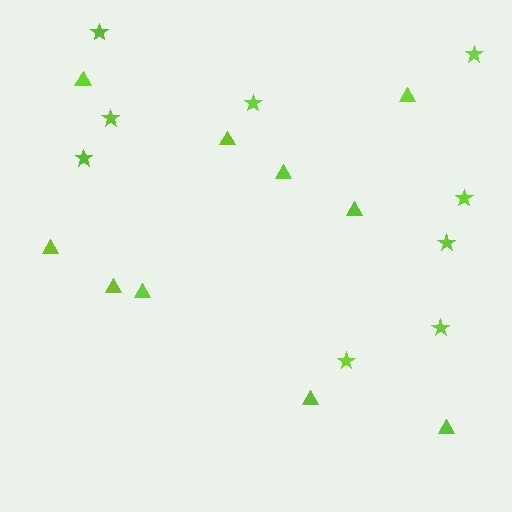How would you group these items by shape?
There are 2 groups: one group of triangles (10) and one group of stars (9).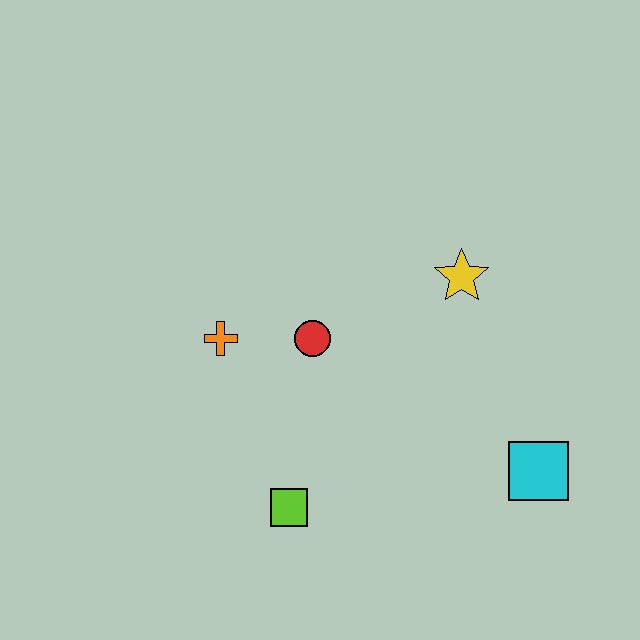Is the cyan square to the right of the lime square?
Yes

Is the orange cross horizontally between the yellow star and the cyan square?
No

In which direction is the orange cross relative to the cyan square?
The orange cross is to the left of the cyan square.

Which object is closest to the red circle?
The orange cross is closest to the red circle.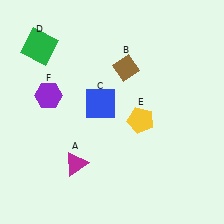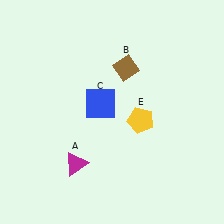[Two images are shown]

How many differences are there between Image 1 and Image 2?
There are 2 differences between the two images.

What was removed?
The purple hexagon (F), the green square (D) were removed in Image 2.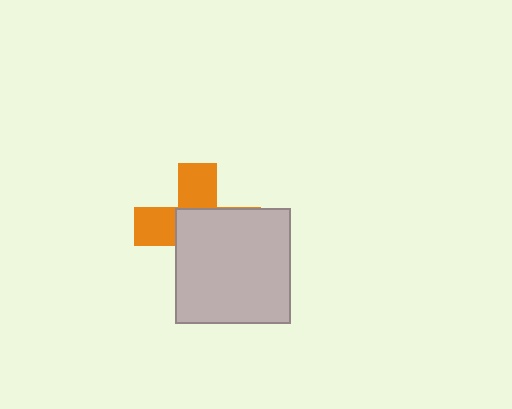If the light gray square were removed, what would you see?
You would see the complete orange cross.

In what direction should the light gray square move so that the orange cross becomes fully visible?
The light gray square should move toward the lower-right. That is the shortest direction to clear the overlap and leave the orange cross fully visible.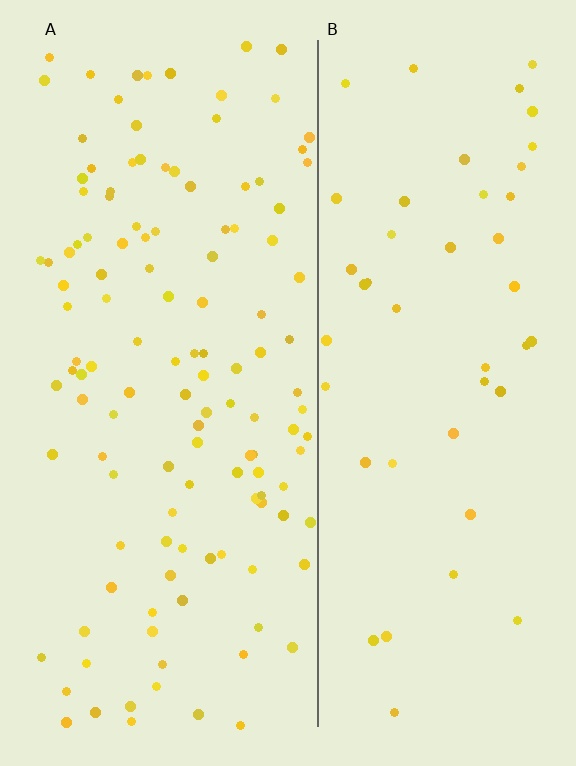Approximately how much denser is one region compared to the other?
Approximately 2.7× — region A over region B.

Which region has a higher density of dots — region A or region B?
A (the left).